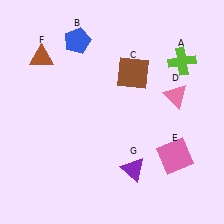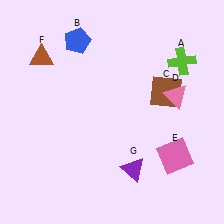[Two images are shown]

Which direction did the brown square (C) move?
The brown square (C) moved right.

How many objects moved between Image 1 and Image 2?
1 object moved between the two images.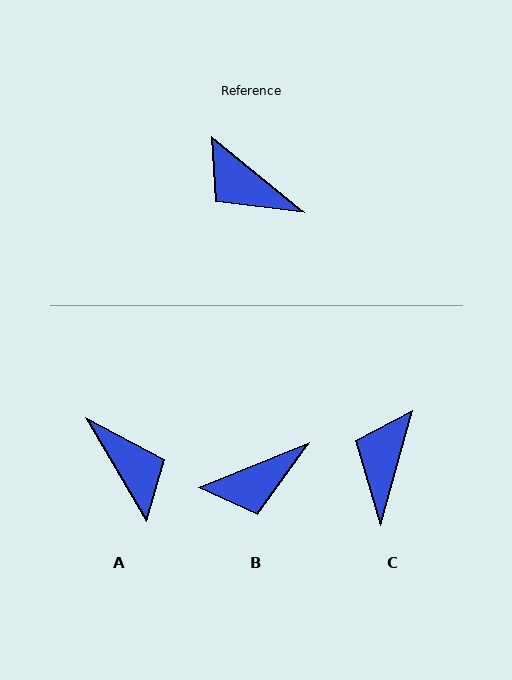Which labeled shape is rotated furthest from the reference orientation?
A, about 160 degrees away.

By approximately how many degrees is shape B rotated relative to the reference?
Approximately 62 degrees counter-clockwise.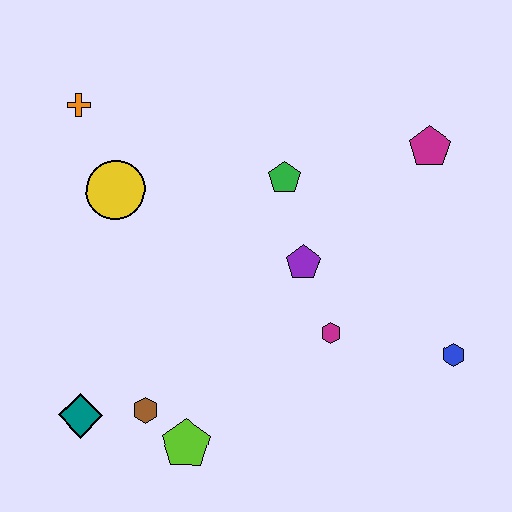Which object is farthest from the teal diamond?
The magenta pentagon is farthest from the teal diamond.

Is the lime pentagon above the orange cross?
No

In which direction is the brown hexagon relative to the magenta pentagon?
The brown hexagon is to the left of the magenta pentagon.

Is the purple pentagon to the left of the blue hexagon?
Yes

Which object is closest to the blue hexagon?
The magenta hexagon is closest to the blue hexagon.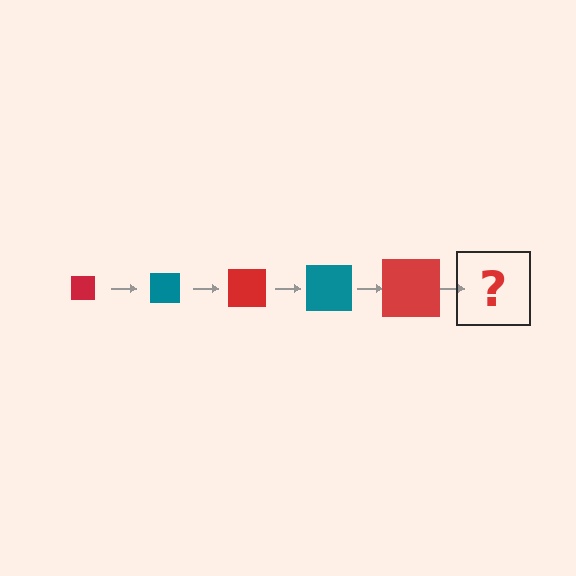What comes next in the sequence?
The next element should be a teal square, larger than the previous one.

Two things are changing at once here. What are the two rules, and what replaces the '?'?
The two rules are that the square grows larger each step and the color cycles through red and teal. The '?' should be a teal square, larger than the previous one.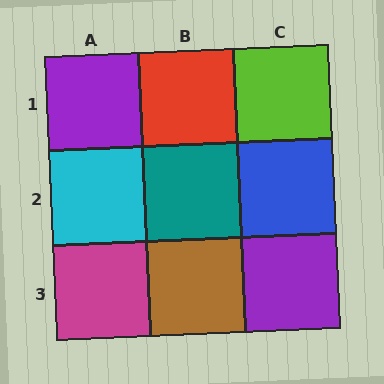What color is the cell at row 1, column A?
Purple.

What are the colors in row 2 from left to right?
Cyan, teal, blue.